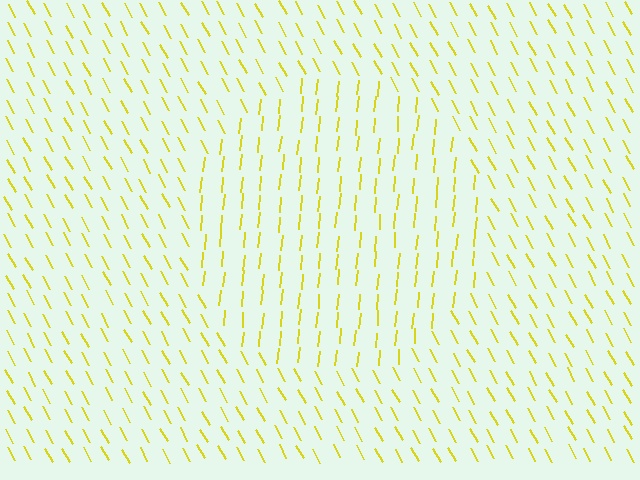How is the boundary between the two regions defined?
The boundary is defined purely by a change in line orientation (approximately 34 degrees difference). All lines are the same color and thickness.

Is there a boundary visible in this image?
Yes, there is a texture boundary formed by a change in line orientation.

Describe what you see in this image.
The image is filled with small yellow line segments. A circle region in the image has lines oriented differently from the surrounding lines, creating a visible texture boundary.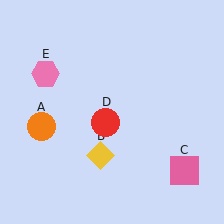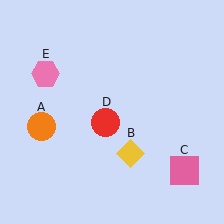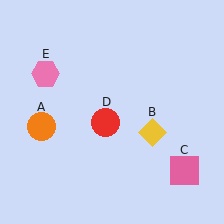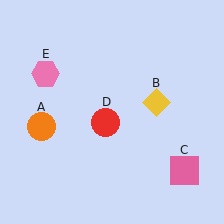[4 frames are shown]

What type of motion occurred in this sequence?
The yellow diamond (object B) rotated counterclockwise around the center of the scene.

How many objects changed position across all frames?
1 object changed position: yellow diamond (object B).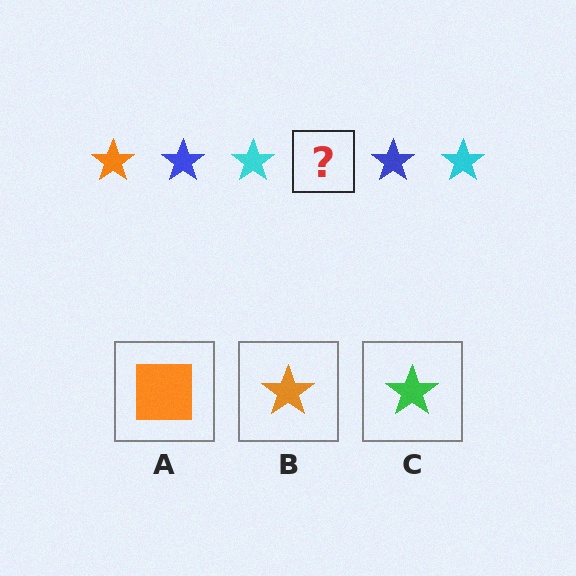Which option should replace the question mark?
Option B.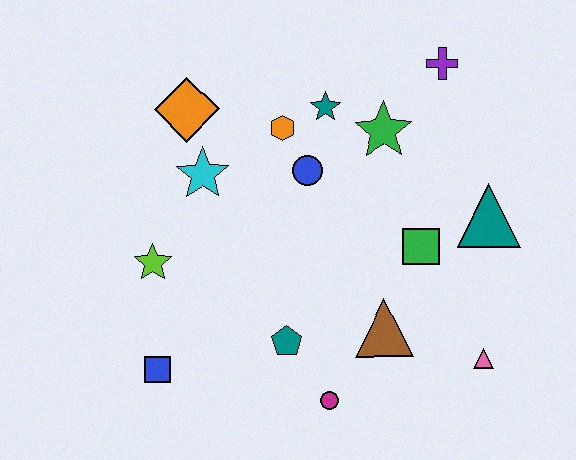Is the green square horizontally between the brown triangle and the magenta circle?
No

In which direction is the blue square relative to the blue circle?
The blue square is below the blue circle.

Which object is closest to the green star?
The teal star is closest to the green star.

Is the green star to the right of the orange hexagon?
Yes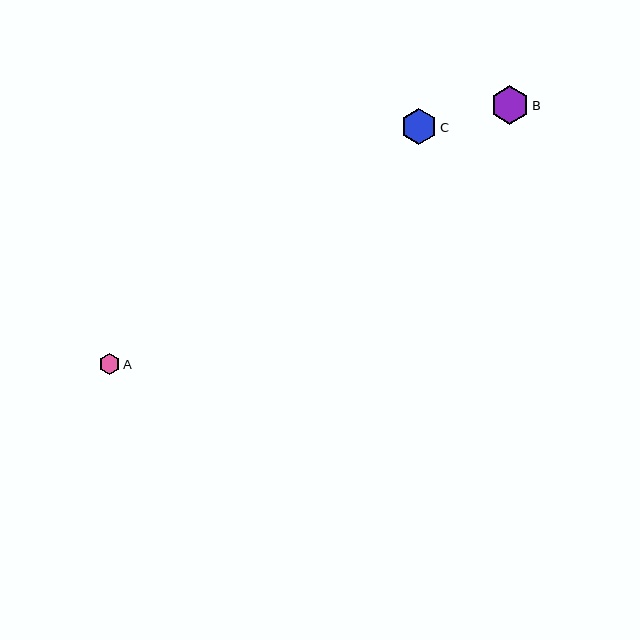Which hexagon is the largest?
Hexagon B is the largest with a size of approximately 39 pixels.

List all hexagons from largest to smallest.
From largest to smallest: B, C, A.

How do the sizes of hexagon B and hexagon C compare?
Hexagon B and hexagon C are approximately the same size.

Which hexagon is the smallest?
Hexagon A is the smallest with a size of approximately 21 pixels.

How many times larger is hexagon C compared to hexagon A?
Hexagon C is approximately 1.7 times the size of hexagon A.